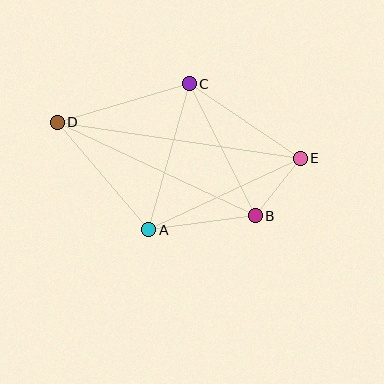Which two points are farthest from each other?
Points D and E are farthest from each other.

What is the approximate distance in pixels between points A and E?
The distance between A and E is approximately 167 pixels.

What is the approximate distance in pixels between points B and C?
The distance between B and C is approximately 148 pixels.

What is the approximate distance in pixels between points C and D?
The distance between C and D is approximately 138 pixels.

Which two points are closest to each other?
Points B and E are closest to each other.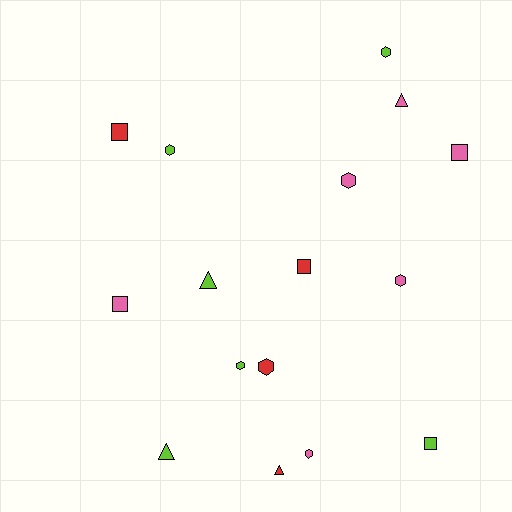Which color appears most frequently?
Pink, with 6 objects.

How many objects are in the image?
There are 16 objects.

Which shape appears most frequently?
Hexagon, with 7 objects.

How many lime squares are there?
There is 1 lime square.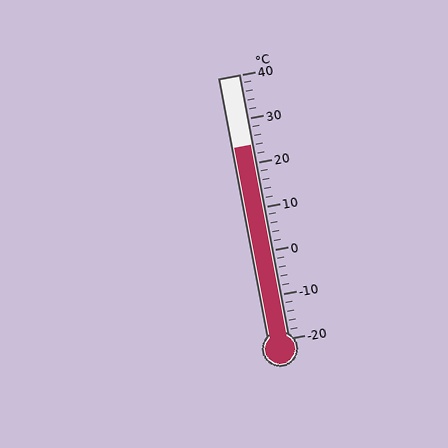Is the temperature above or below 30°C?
The temperature is below 30°C.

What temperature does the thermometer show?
The thermometer shows approximately 24°C.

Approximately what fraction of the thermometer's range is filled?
The thermometer is filled to approximately 75% of its range.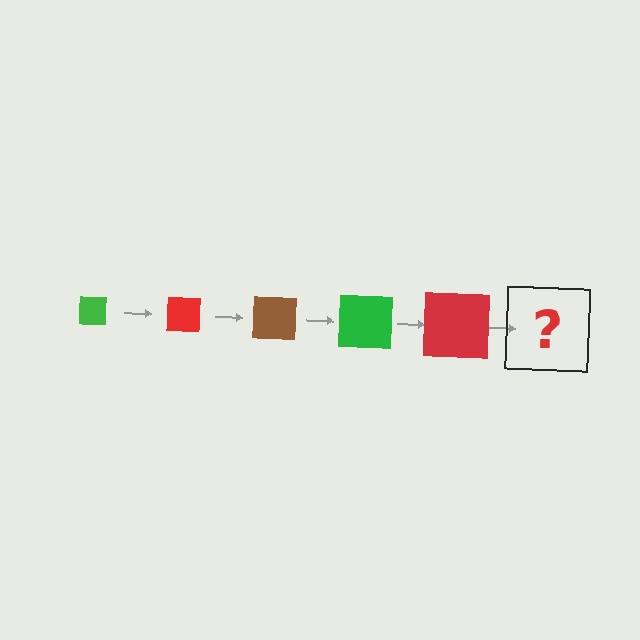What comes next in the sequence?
The next element should be a brown square, larger than the previous one.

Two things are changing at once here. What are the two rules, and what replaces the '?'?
The two rules are that the square grows larger each step and the color cycles through green, red, and brown. The '?' should be a brown square, larger than the previous one.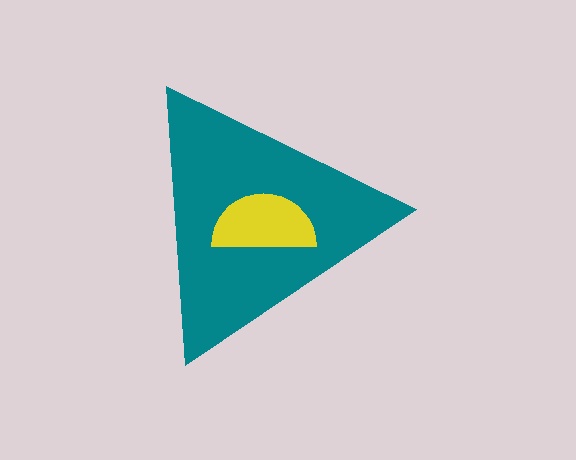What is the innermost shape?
The yellow semicircle.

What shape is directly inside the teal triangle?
The yellow semicircle.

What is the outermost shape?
The teal triangle.